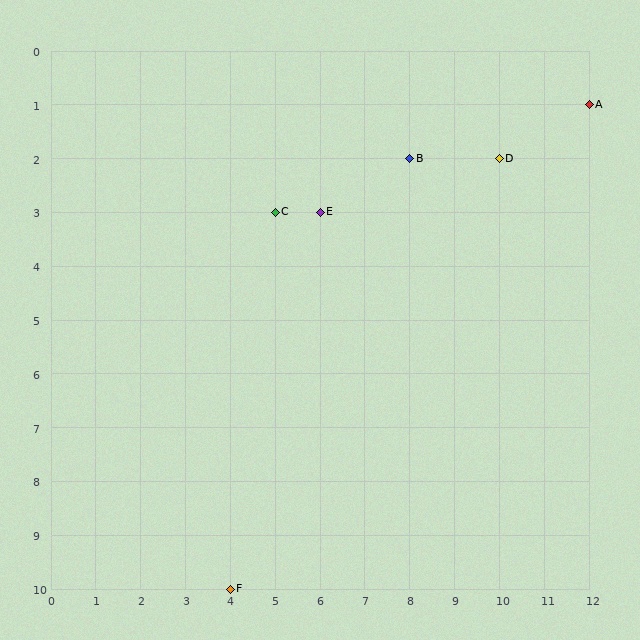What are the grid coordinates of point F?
Point F is at grid coordinates (4, 10).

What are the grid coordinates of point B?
Point B is at grid coordinates (8, 2).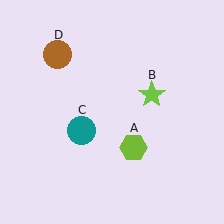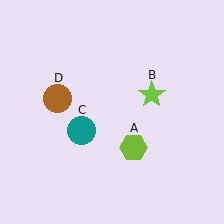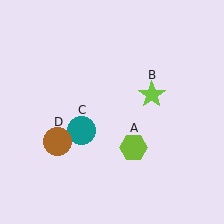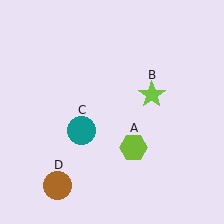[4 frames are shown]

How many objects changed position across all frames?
1 object changed position: brown circle (object D).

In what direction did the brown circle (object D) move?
The brown circle (object D) moved down.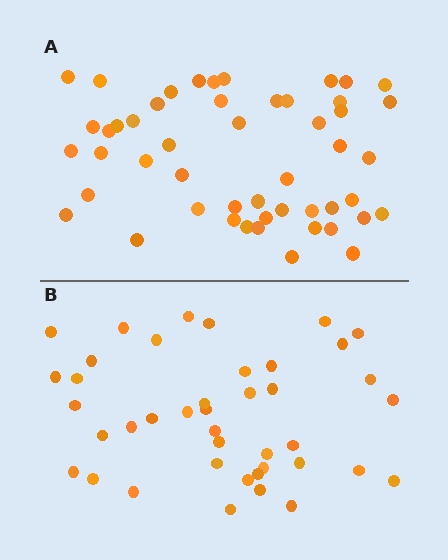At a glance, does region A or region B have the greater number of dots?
Region A (the top region) has more dots.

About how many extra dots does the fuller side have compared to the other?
Region A has roughly 8 or so more dots than region B.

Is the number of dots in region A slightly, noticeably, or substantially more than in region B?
Region A has only slightly more — the two regions are fairly close. The ratio is roughly 1.2 to 1.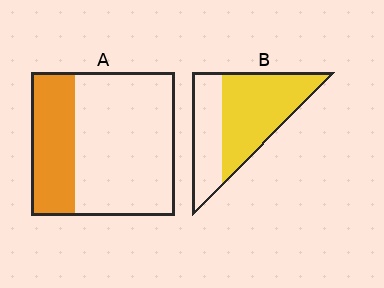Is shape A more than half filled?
No.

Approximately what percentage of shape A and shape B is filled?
A is approximately 30% and B is approximately 65%.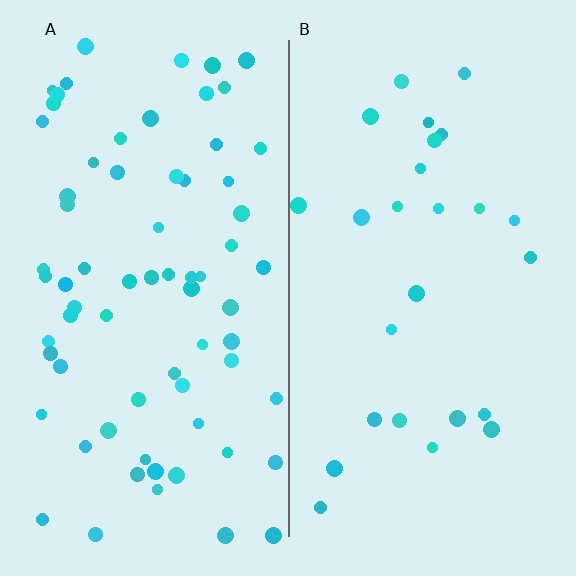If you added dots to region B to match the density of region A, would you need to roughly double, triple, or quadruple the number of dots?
Approximately triple.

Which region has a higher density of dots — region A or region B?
A (the left).